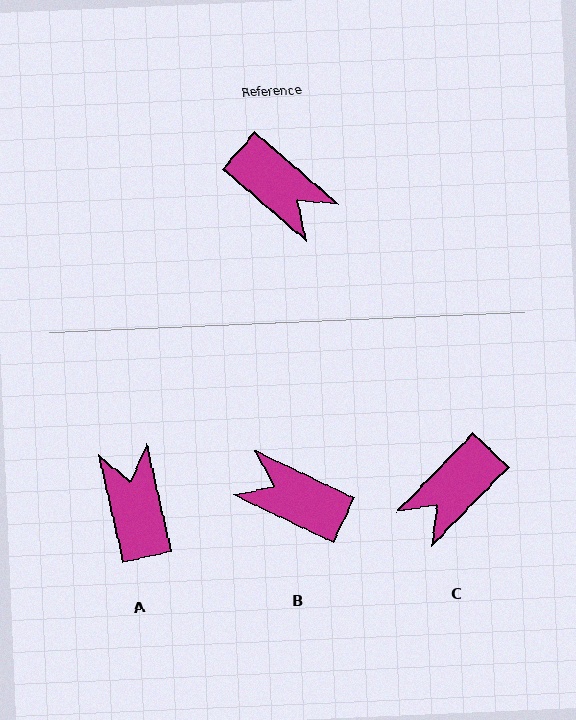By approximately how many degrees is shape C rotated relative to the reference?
Approximately 93 degrees clockwise.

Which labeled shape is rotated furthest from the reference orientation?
B, about 165 degrees away.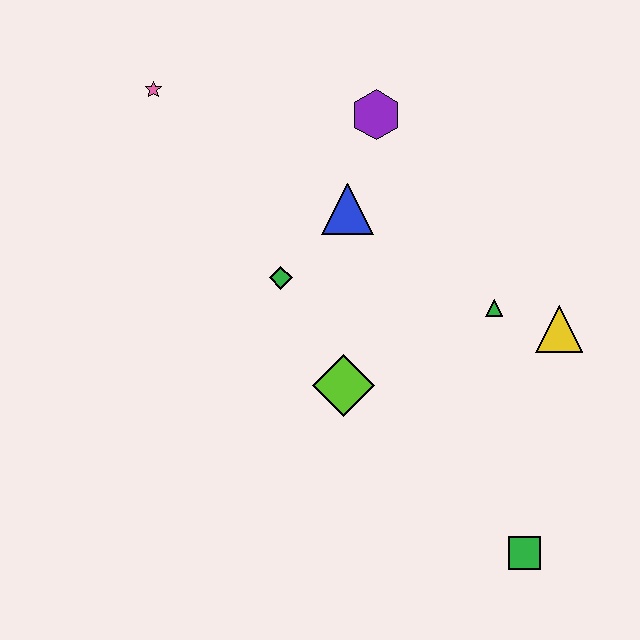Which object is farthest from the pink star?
The green square is farthest from the pink star.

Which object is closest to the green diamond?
The blue triangle is closest to the green diamond.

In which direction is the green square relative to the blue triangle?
The green square is below the blue triangle.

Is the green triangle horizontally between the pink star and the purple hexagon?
No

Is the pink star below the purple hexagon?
No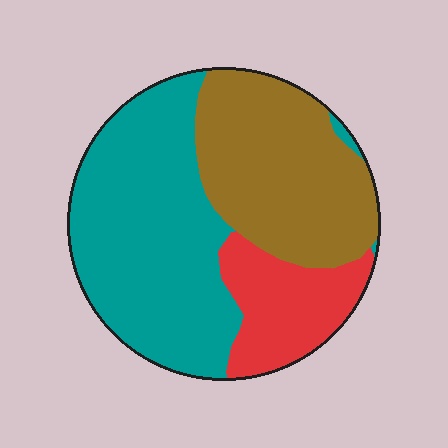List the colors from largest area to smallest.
From largest to smallest: teal, brown, red.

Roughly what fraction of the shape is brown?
Brown takes up between a third and a half of the shape.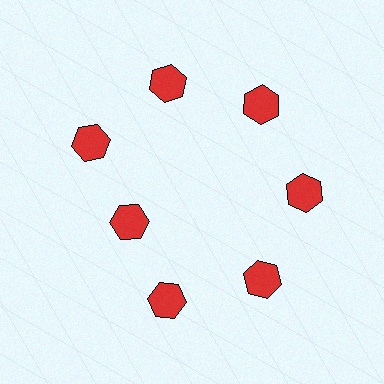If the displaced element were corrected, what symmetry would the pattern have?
It would have 7-fold rotational symmetry — the pattern would map onto itself every 51 degrees.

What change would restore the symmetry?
The symmetry would be restored by moving it outward, back onto the ring so that all 7 hexagons sit at equal angles and equal distance from the center.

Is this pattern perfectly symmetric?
No. The 7 red hexagons are arranged in a ring, but one element near the 8 o'clock position is pulled inward toward the center, breaking the 7-fold rotational symmetry.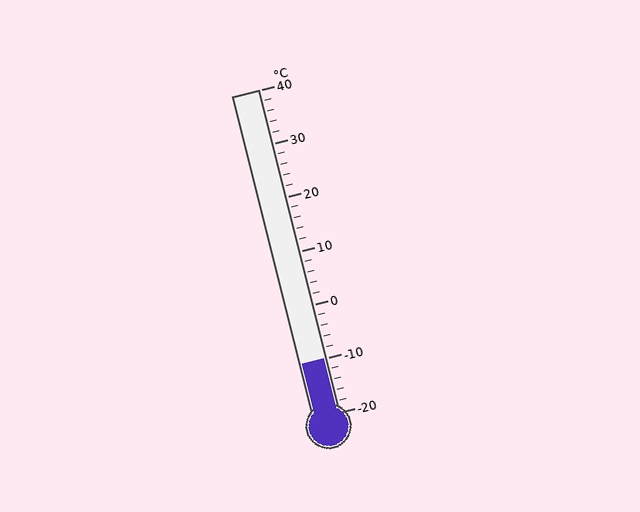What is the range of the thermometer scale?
The thermometer scale ranges from -20°C to 40°C.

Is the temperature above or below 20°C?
The temperature is below 20°C.